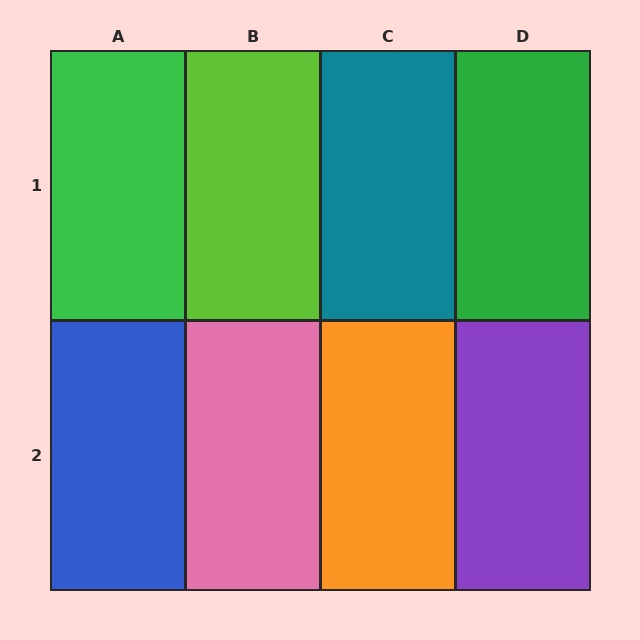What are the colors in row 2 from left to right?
Blue, pink, orange, purple.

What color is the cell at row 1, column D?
Green.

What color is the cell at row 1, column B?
Lime.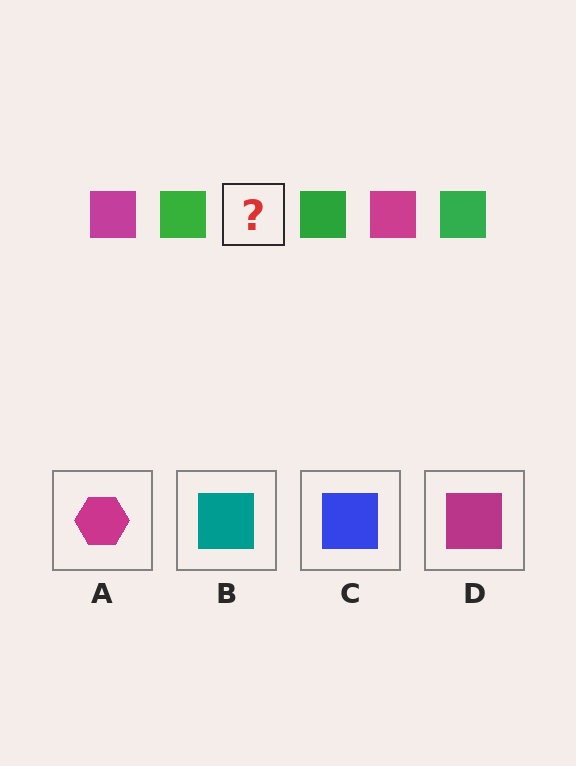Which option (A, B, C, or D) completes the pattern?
D.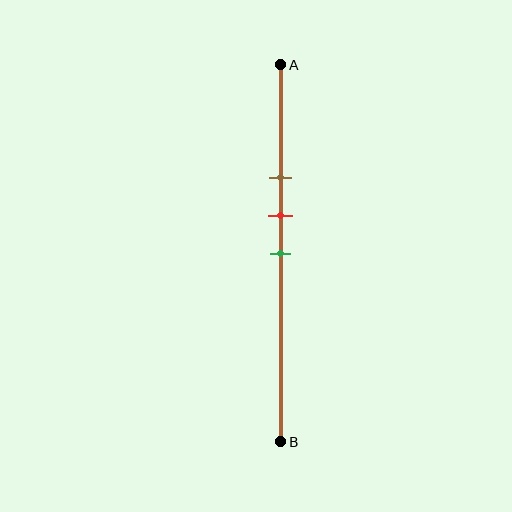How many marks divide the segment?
There are 3 marks dividing the segment.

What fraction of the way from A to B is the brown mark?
The brown mark is approximately 30% (0.3) of the way from A to B.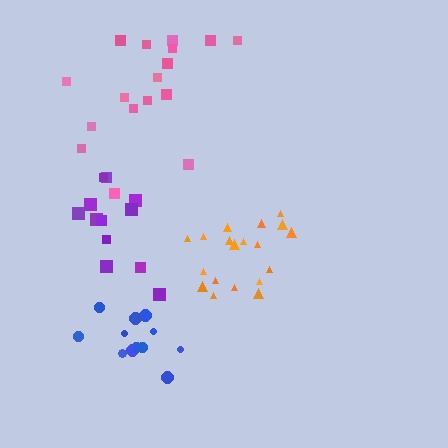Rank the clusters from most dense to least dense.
orange, purple, blue, pink.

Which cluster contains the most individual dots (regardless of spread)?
Orange (19).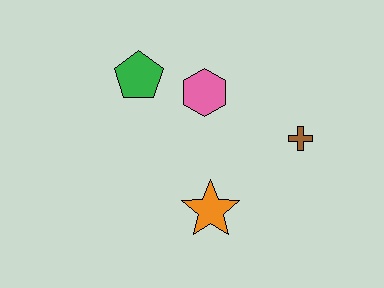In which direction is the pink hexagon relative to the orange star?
The pink hexagon is above the orange star.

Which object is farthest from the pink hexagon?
The orange star is farthest from the pink hexagon.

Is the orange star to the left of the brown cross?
Yes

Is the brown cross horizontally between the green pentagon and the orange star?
No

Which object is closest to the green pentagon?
The pink hexagon is closest to the green pentagon.